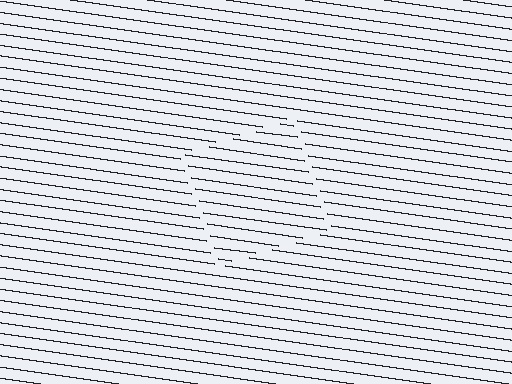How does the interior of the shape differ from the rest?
The interior of the shape contains the same grating, shifted by half a period — the contour is defined by the phase discontinuity where line-ends from the inner and outer gratings abut.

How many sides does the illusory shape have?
4 sides — the line-ends trace a square.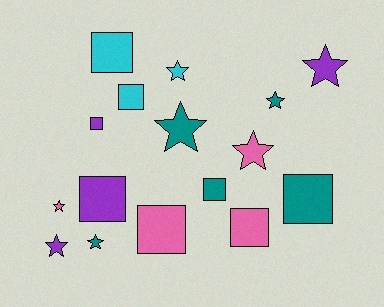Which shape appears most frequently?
Star, with 8 objects.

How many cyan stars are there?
There is 1 cyan star.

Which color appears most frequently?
Teal, with 5 objects.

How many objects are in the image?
There are 16 objects.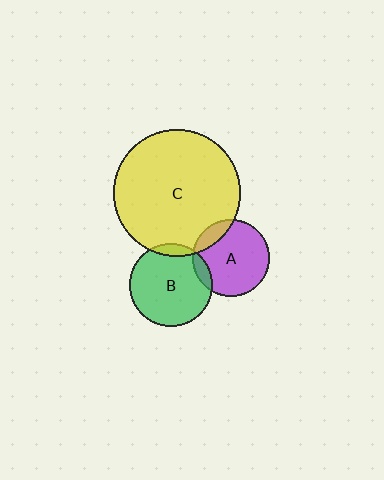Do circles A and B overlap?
Yes.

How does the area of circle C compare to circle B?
Approximately 2.3 times.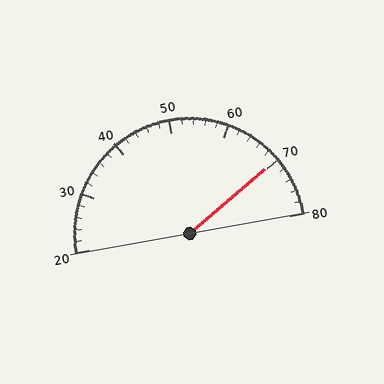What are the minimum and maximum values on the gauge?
The gauge ranges from 20 to 80.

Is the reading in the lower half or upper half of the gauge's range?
The reading is in the upper half of the range (20 to 80).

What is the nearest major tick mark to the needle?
The nearest major tick mark is 70.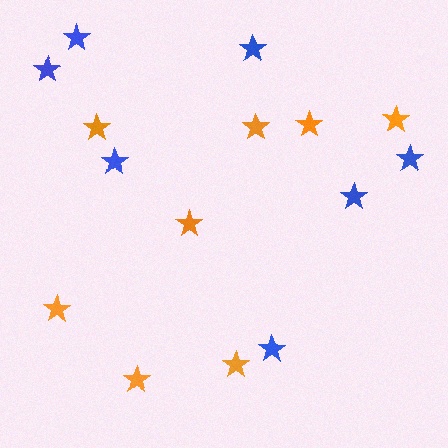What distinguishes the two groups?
There are 2 groups: one group of orange stars (8) and one group of blue stars (7).